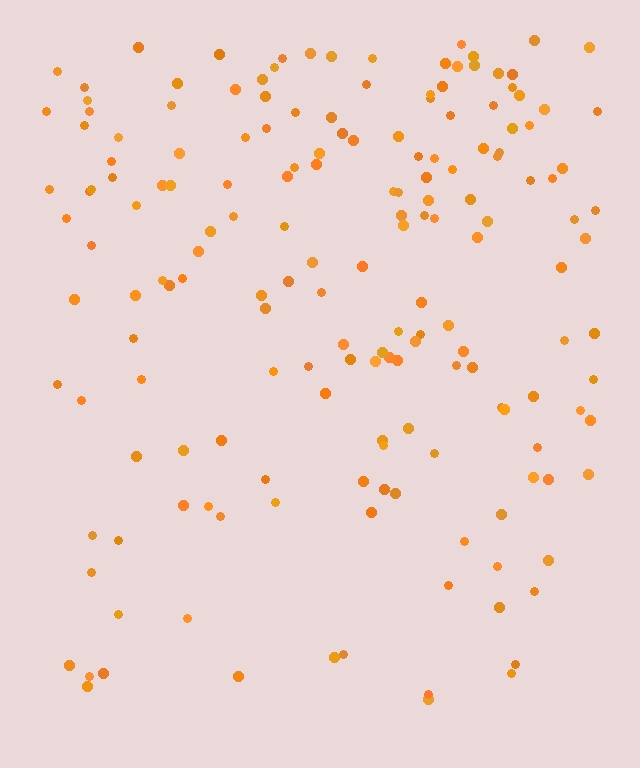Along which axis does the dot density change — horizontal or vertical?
Vertical.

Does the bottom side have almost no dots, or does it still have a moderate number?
Still a moderate number, just noticeably fewer than the top.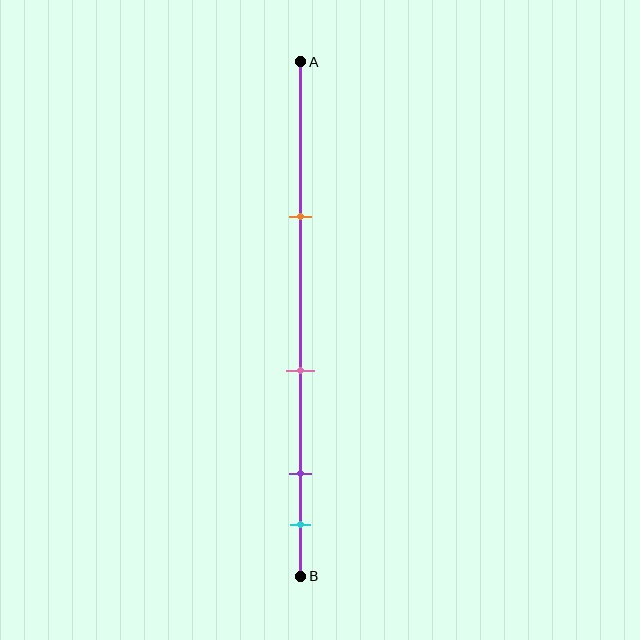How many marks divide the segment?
There are 4 marks dividing the segment.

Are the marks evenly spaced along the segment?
No, the marks are not evenly spaced.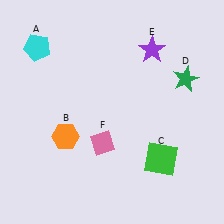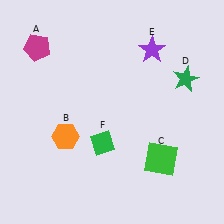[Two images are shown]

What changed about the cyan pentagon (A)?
In Image 1, A is cyan. In Image 2, it changed to magenta.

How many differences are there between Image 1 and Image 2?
There are 2 differences between the two images.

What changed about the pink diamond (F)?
In Image 1, F is pink. In Image 2, it changed to green.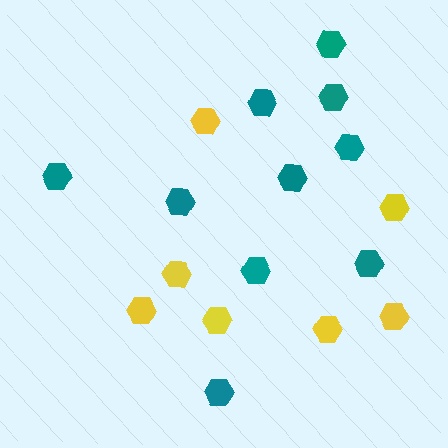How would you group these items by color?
There are 2 groups: one group of teal hexagons (10) and one group of yellow hexagons (7).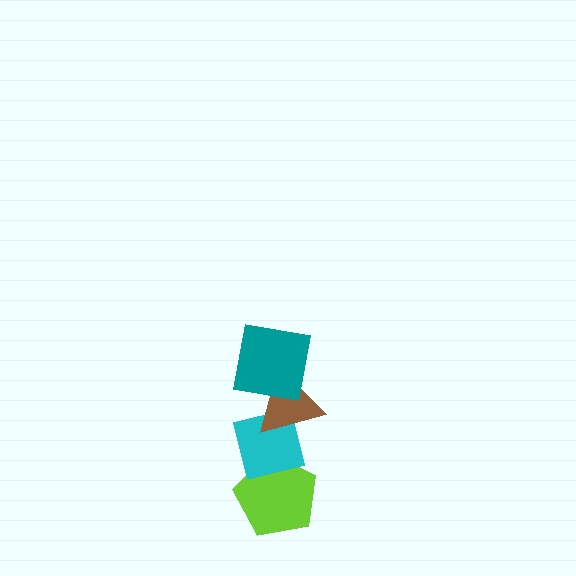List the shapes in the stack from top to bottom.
From top to bottom: the teal square, the brown triangle, the cyan square, the lime pentagon.